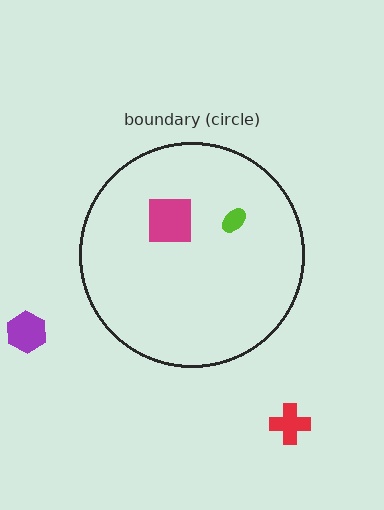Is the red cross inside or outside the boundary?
Outside.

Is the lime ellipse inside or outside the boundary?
Inside.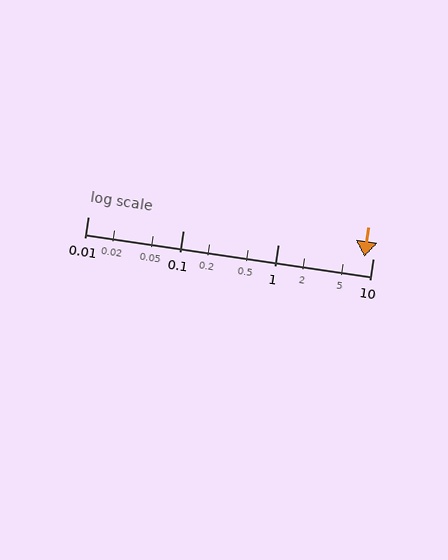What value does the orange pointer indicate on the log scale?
The pointer indicates approximately 8.1.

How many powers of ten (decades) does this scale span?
The scale spans 3 decades, from 0.01 to 10.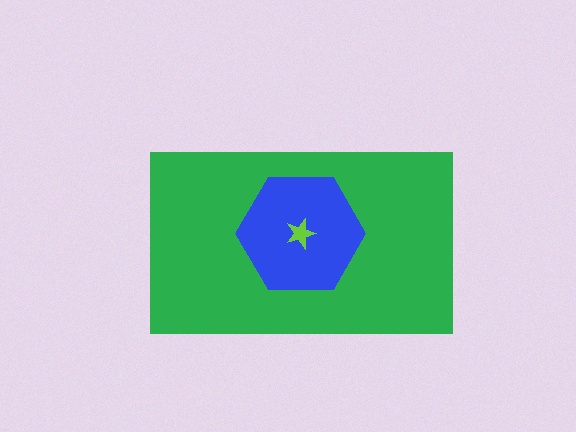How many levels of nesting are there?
3.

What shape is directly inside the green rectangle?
The blue hexagon.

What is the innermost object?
The lime star.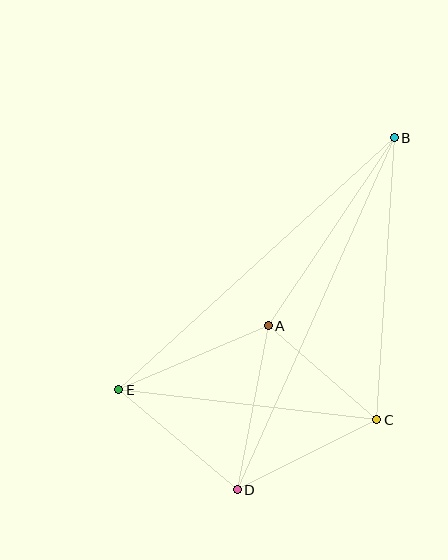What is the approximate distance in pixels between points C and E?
The distance between C and E is approximately 260 pixels.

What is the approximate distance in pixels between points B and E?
The distance between B and E is approximately 373 pixels.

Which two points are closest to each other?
Points A and C are closest to each other.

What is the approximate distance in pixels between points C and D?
The distance between C and D is approximately 156 pixels.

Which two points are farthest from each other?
Points B and D are farthest from each other.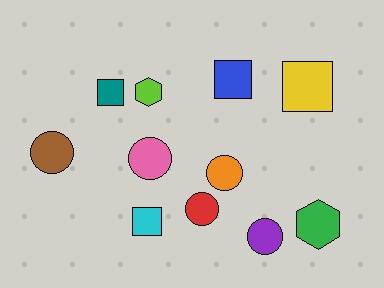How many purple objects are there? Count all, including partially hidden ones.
There is 1 purple object.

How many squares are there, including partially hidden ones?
There are 4 squares.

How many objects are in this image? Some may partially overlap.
There are 11 objects.